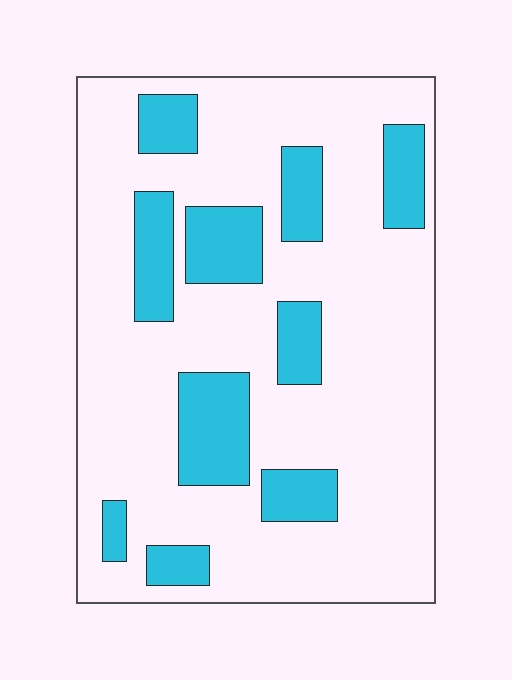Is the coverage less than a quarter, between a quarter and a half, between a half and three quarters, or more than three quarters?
Less than a quarter.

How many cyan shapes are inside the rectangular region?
10.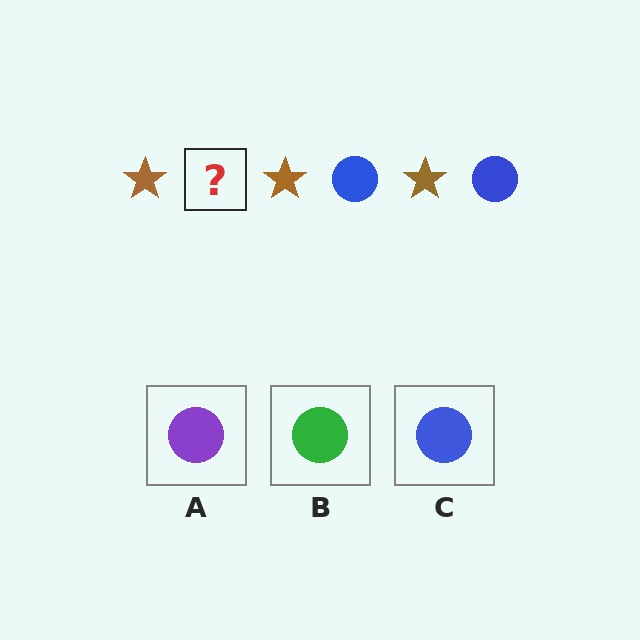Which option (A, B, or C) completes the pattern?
C.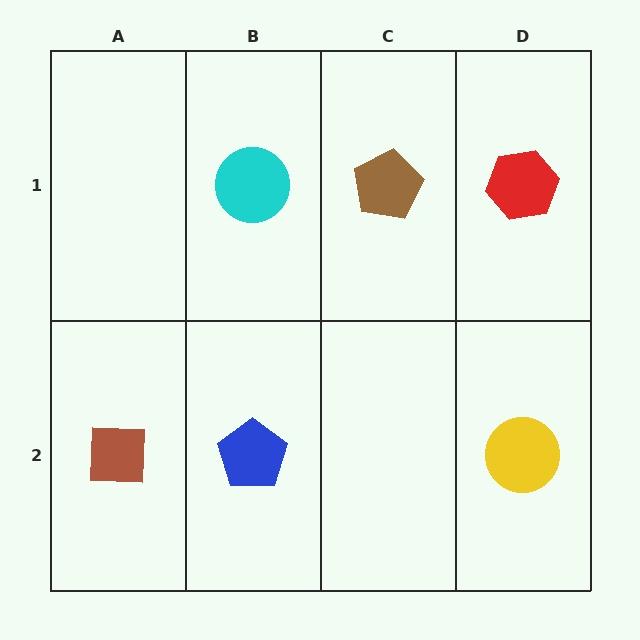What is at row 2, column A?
A brown square.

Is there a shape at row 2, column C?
No, that cell is empty.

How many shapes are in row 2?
3 shapes.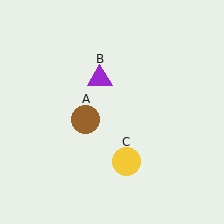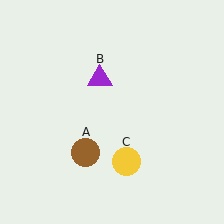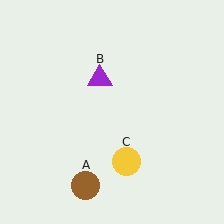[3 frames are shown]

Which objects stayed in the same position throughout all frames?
Purple triangle (object B) and yellow circle (object C) remained stationary.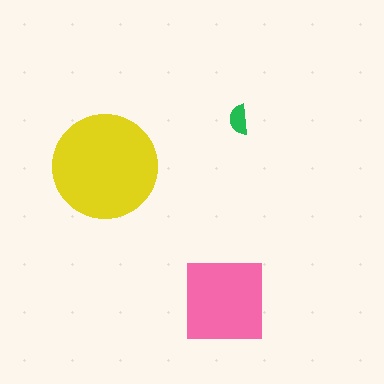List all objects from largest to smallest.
The yellow circle, the pink square, the green semicircle.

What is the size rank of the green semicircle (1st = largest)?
3rd.